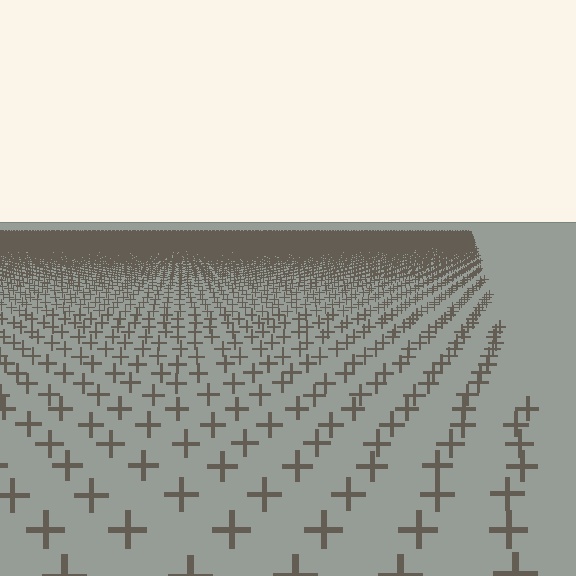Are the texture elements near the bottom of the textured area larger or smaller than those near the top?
Larger. Near the bottom, elements are closer to the viewer and appear at a bigger on-screen size.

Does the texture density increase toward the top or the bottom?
Density increases toward the top.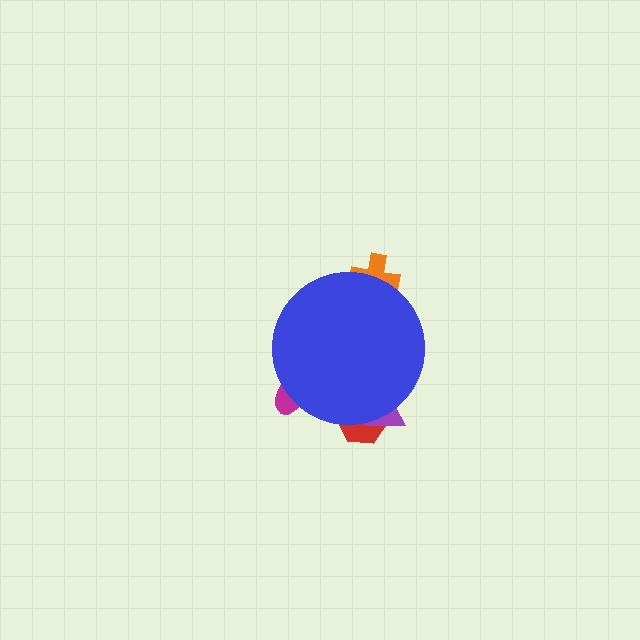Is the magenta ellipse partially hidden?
Yes, the magenta ellipse is partially hidden behind the blue circle.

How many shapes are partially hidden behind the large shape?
4 shapes are partially hidden.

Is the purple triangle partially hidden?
Yes, the purple triangle is partially hidden behind the blue circle.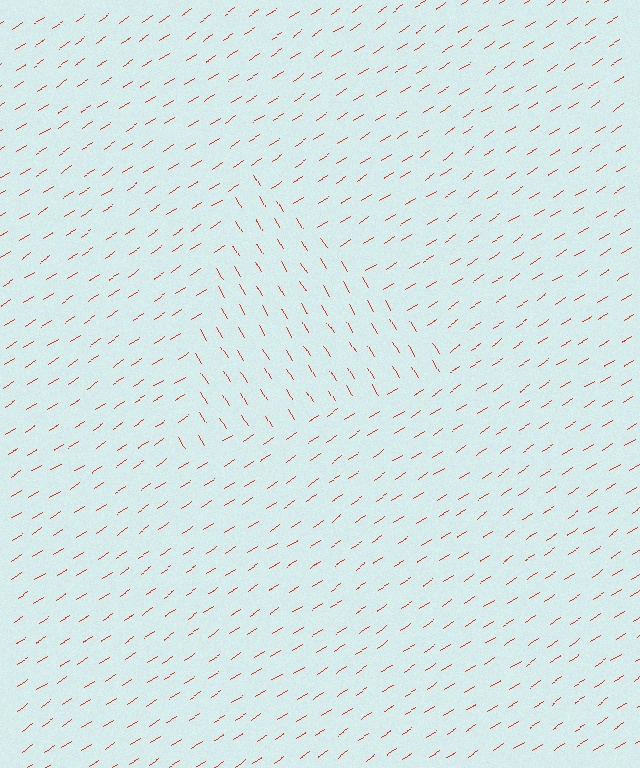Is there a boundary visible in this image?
Yes, there is a texture boundary formed by a change in line orientation.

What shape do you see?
I see a triangle.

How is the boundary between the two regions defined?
The boundary is defined purely by a change in line orientation (approximately 88 degrees difference). All lines are the same color and thickness.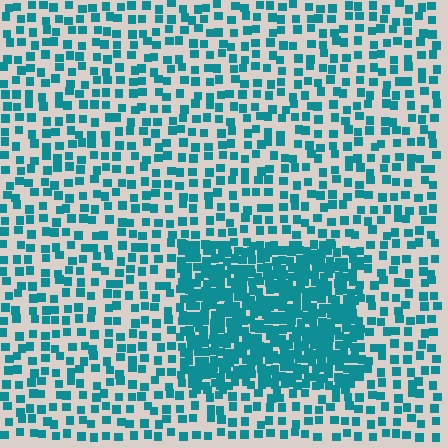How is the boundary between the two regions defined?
The boundary is defined by a change in element density (approximately 2.6x ratio). All elements are the same color, size, and shape.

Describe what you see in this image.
The image contains small teal elements arranged at two different densities. A rectangle-shaped region is visible where the elements are more densely packed than the surrounding area.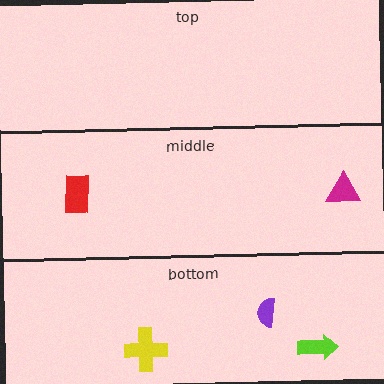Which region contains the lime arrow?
The bottom region.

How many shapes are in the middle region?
2.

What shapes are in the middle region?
The red rectangle, the magenta triangle.